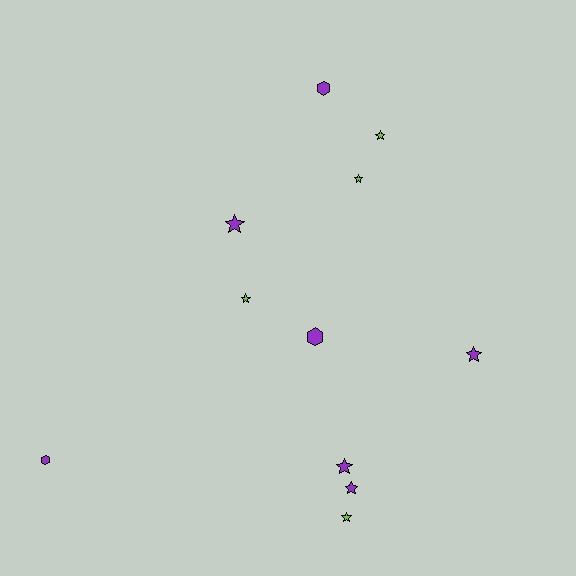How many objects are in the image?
There are 11 objects.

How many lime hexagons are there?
There are no lime hexagons.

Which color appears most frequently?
Purple, with 7 objects.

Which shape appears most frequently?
Star, with 8 objects.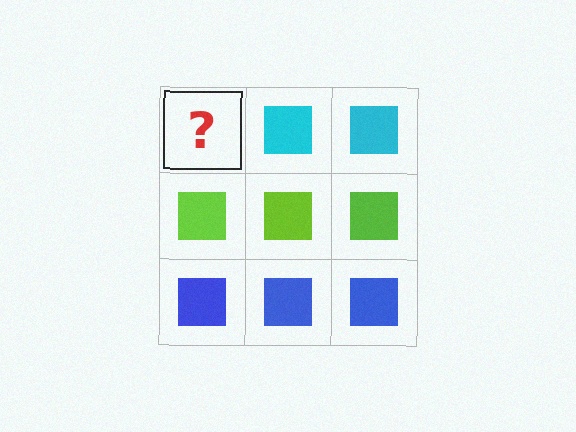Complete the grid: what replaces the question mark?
The question mark should be replaced with a cyan square.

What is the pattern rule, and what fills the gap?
The rule is that each row has a consistent color. The gap should be filled with a cyan square.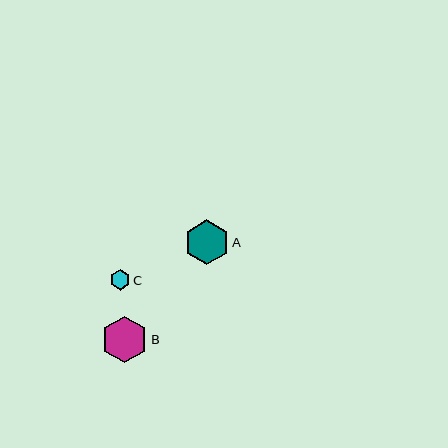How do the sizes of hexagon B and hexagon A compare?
Hexagon B and hexagon A are approximately the same size.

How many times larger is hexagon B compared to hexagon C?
Hexagon B is approximately 2.3 times the size of hexagon C.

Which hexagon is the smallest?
Hexagon C is the smallest with a size of approximately 20 pixels.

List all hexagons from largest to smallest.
From largest to smallest: B, A, C.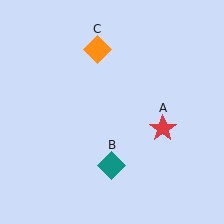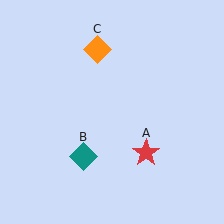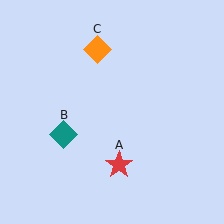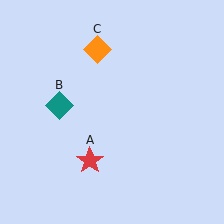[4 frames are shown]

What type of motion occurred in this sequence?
The red star (object A), teal diamond (object B) rotated clockwise around the center of the scene.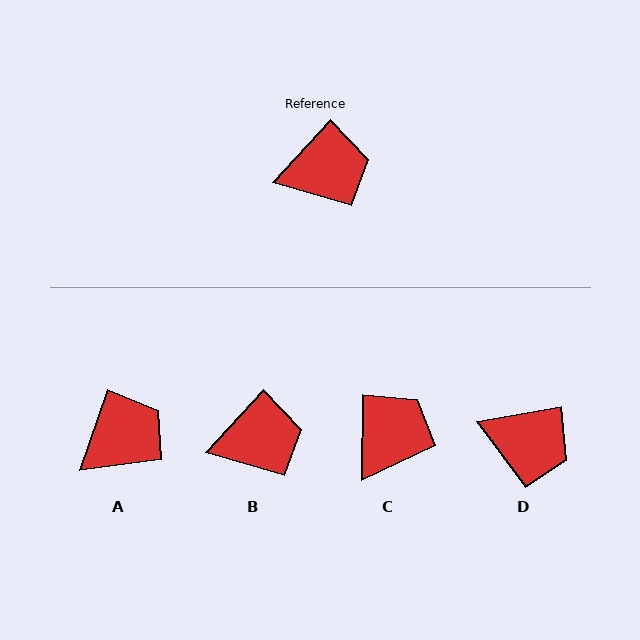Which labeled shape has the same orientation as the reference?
B.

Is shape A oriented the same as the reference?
No, it is off by about 24 degrees.